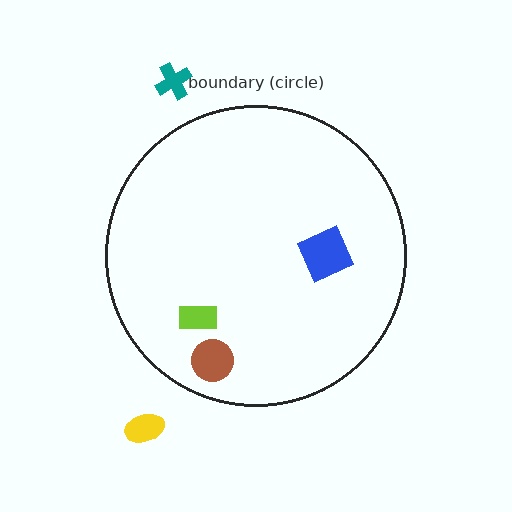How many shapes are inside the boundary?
3 inside, 2 outside.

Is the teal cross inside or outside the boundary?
Outside.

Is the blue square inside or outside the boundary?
Inside.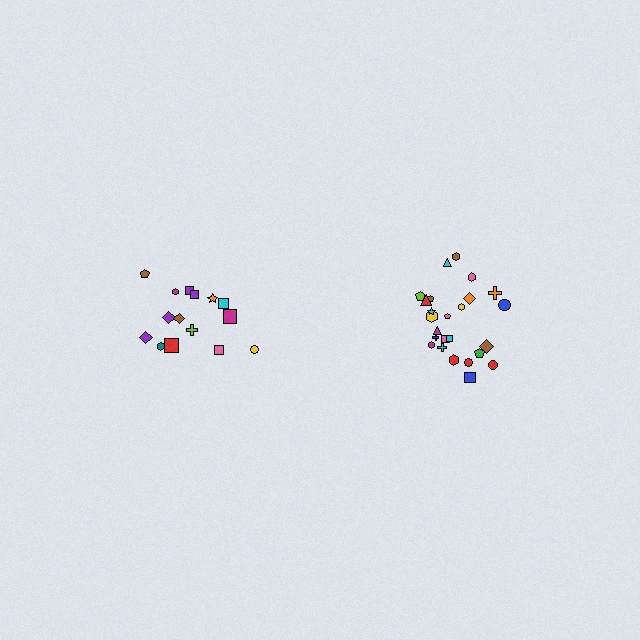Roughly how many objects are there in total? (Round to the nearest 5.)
Roughly 40 objects in total.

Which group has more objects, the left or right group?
The right group.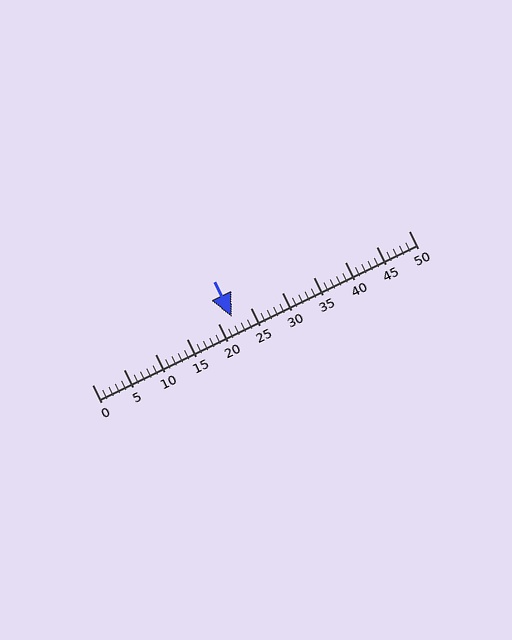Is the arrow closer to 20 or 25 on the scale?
The arrow is closer to 20.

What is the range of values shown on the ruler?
The ruler shows values from 0 to 50.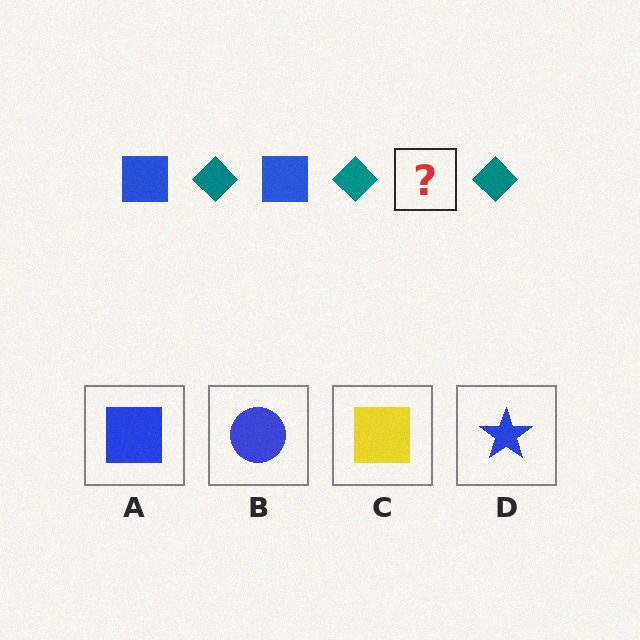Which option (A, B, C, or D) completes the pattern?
A.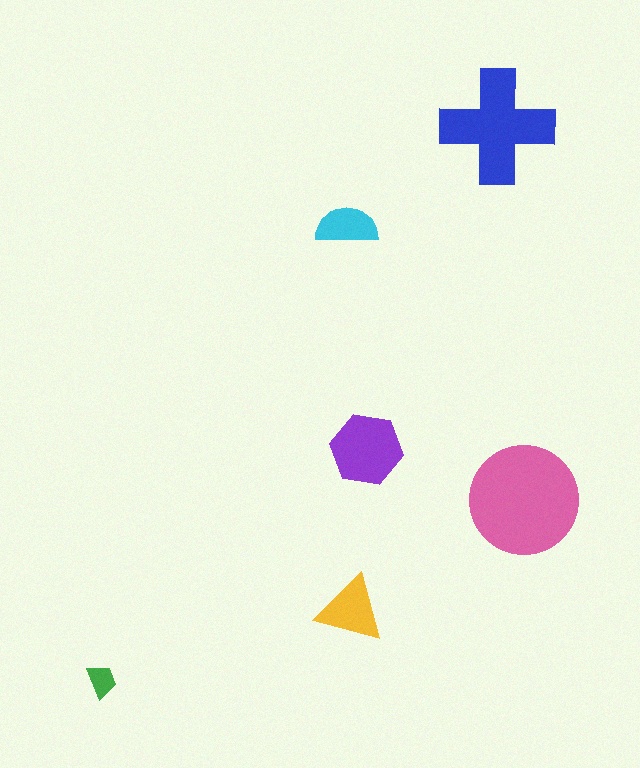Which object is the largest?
The pink circle.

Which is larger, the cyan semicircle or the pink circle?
The pink circle.